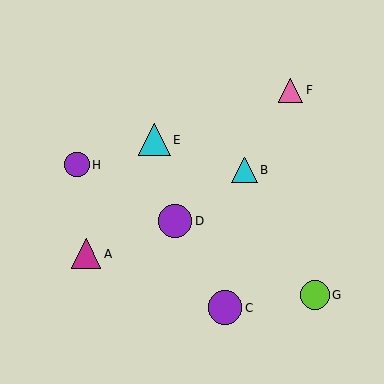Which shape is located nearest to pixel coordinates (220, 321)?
The purple circle (labeled C) at (225, 308) is nearest to that location.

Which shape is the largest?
The purple circle (labeled C) is the largest.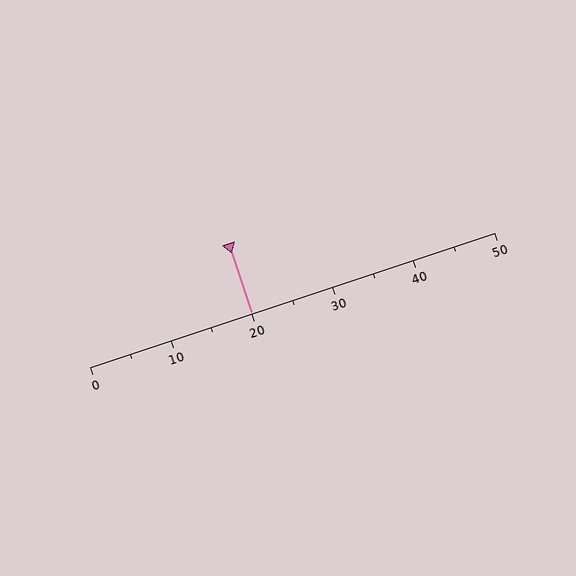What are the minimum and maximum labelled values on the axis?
The axis runs from 0 to 50.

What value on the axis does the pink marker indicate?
The marker indicates approximately 20.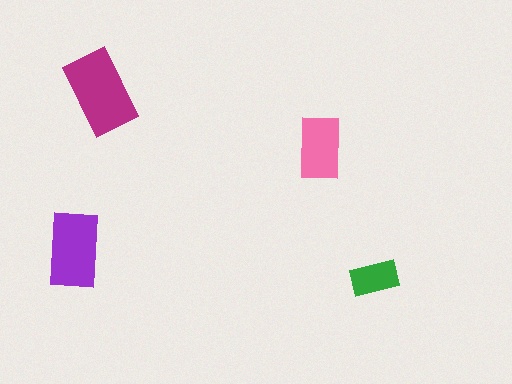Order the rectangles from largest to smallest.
the magenta one, the purple one, the pink one, the green one.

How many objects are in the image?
There are 4 objects in the image.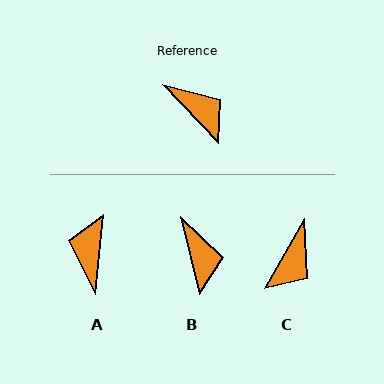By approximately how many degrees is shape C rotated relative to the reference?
Approximately 72 degrees clockwise.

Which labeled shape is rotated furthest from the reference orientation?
A, about 131 degrees away.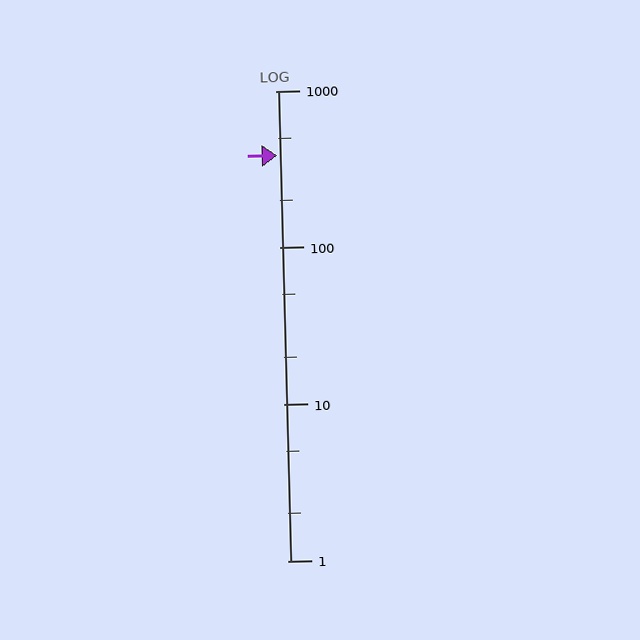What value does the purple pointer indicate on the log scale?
The pointer indicates approximately 390.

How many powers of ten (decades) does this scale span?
The scale spans 3 decades, from 1 to 1000.